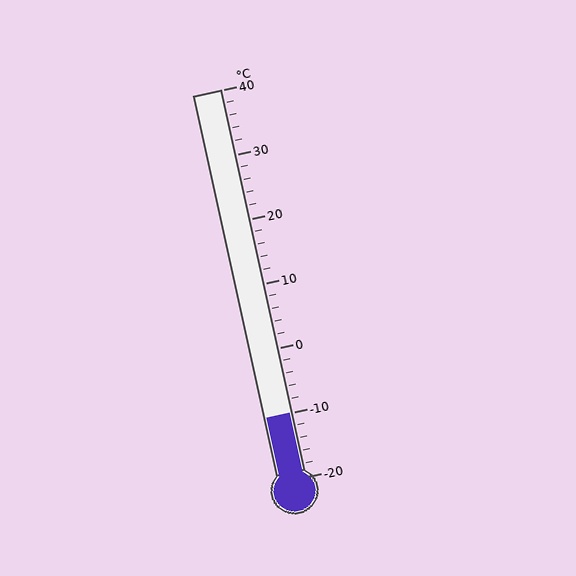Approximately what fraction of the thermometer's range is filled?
The thermometer is filled to approximately 15% of its range.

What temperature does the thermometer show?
The thermometer shows approximately -10°C.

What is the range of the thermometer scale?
The thermometer scale ranges from -20°C to 40°C.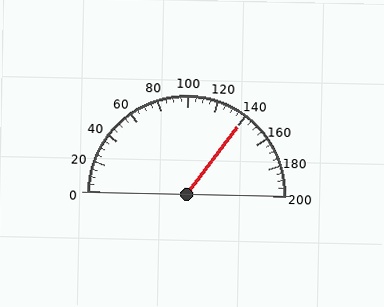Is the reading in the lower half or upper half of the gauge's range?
The reading is in the upper half of the range (0 to 200).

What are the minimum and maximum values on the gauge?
The gauge ranges from 0 to 200.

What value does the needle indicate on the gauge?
The needle indicates approximately 140.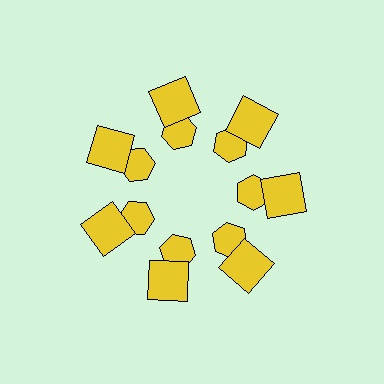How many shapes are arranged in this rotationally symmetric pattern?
There are 14 shapes, arranged in 7 groups of 2.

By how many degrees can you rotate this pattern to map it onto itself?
The pattern maps onto itself every 51 degrees of rotation.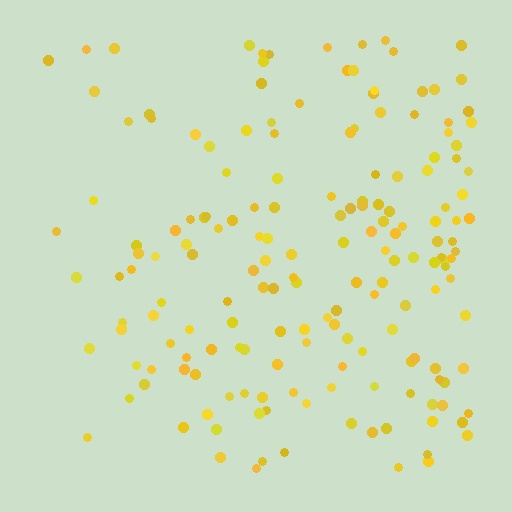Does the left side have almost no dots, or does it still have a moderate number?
Still a moderate number, just noticeably fewer than the right.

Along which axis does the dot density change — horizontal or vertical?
Horizontal.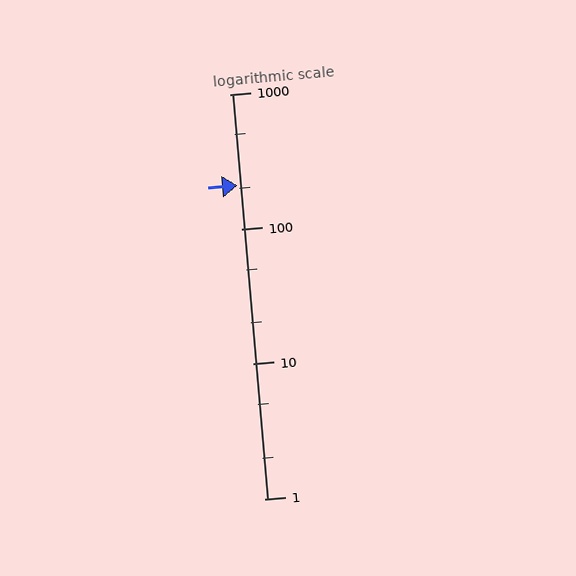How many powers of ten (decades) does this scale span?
The scale spans 3 decades, from 1 to 1000.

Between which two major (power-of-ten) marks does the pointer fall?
The pointer is between 100 and 1000.